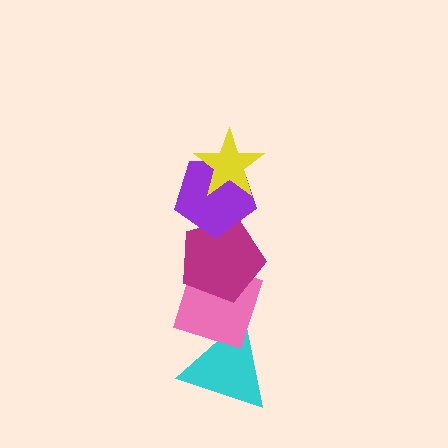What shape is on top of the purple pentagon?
The yellow star is on top of the purple pentagon.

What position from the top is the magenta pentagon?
The magenta pentagon is 3rd from the top.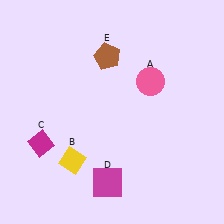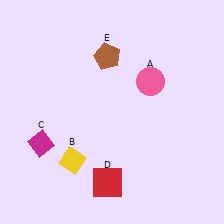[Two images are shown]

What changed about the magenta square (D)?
In Image 1, D is magenta. In Image 2, it changed to red.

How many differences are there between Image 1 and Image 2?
There is 1 difference between the two images.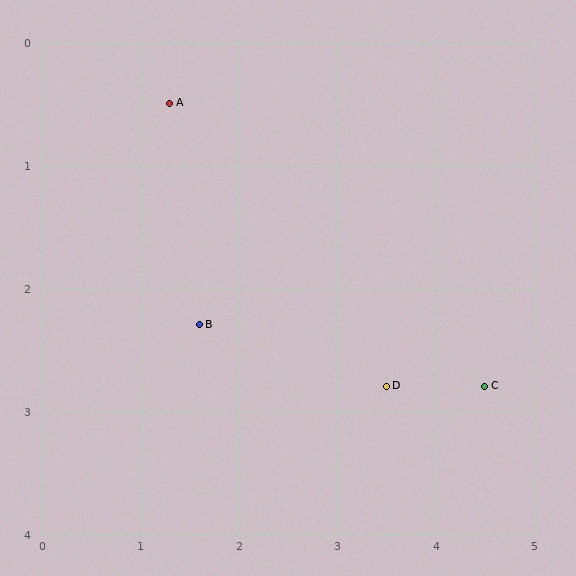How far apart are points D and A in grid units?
Points D and A are about 3.2 grid units apart.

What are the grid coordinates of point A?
Point A is at approximately (1.3, 0.5).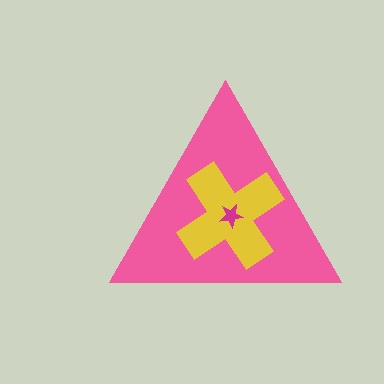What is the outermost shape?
The pink triangle.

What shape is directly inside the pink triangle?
The yellow cross.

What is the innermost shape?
The magenta star.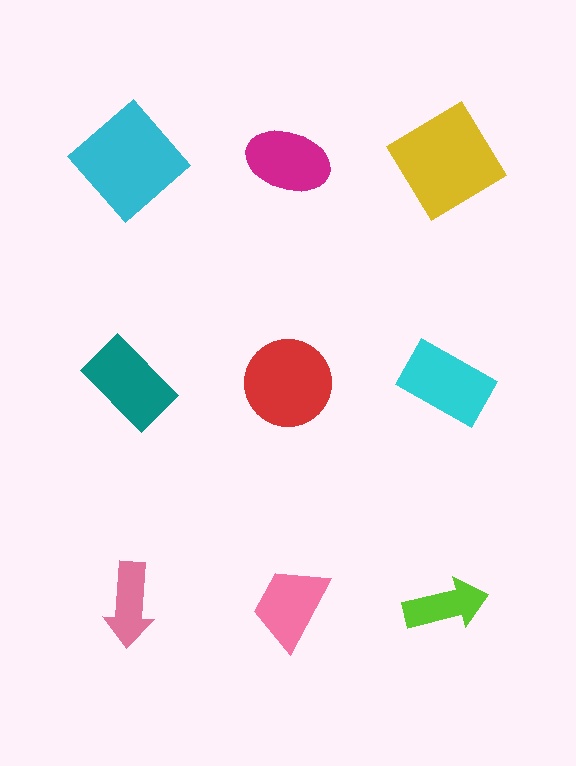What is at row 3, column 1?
A pink arrow.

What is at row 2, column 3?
A cyan rectangle.